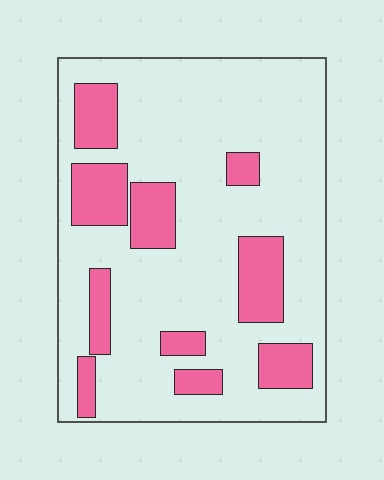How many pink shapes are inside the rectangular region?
10.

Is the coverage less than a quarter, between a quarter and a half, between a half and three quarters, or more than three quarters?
Less than a quarter.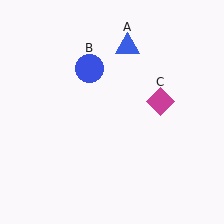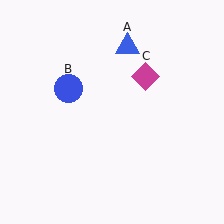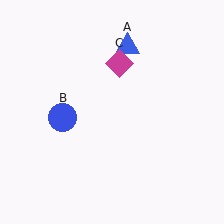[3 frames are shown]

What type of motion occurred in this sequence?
The blue circle (object B), magenta diamond (object C) rotated counterclockwise around the center of the scene.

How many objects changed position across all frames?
2 objects changed position: blue circle (object B), magenta diamond (object C).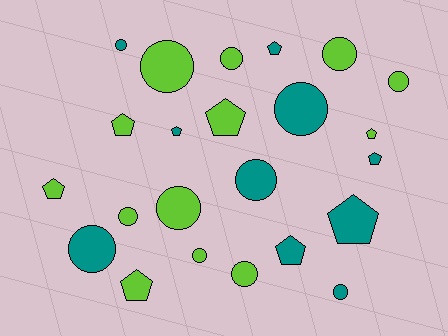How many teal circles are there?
There are 5 teal circles.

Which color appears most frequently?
Lime, with 13 objects.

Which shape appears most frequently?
Circle, with 13 objects.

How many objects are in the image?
There are 23 objects.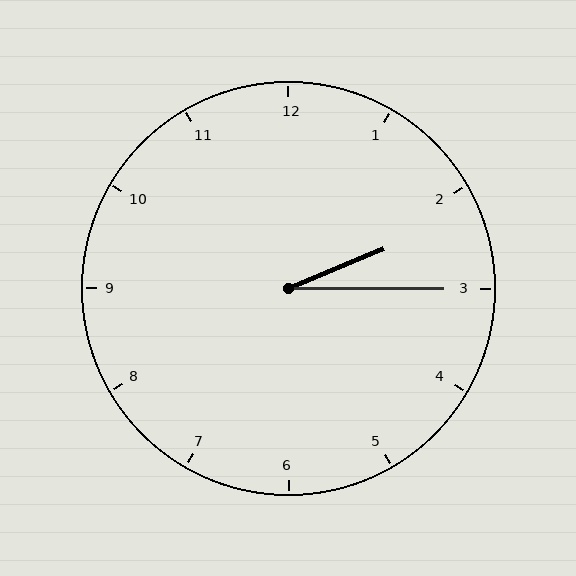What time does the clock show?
2:15.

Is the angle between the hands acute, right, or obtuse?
It is acute.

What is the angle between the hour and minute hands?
Approximately 22 degrees.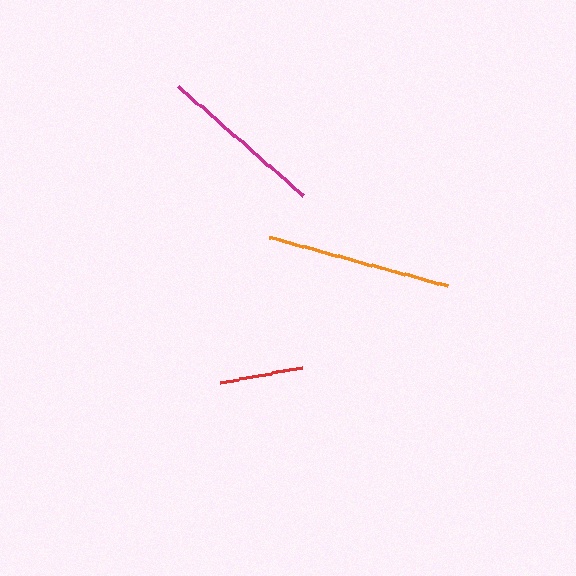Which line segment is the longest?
The orange line is the longest at approximately 185 pixels.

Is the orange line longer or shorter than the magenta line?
The orange line is longer than the magenta line.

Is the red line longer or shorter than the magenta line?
The magenta line is longer than the red line.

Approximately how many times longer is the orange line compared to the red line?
The orange line is approximately 2.2 times the length of the red line.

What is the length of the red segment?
The red segment is approximately 83 pixels long.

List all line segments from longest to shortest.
From longest to shortest: orange, magenta, red.